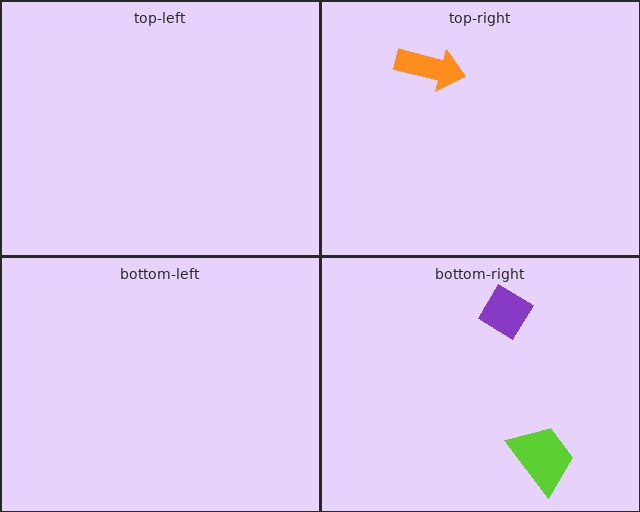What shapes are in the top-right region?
The orange arrow.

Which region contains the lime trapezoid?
The bottom-right region.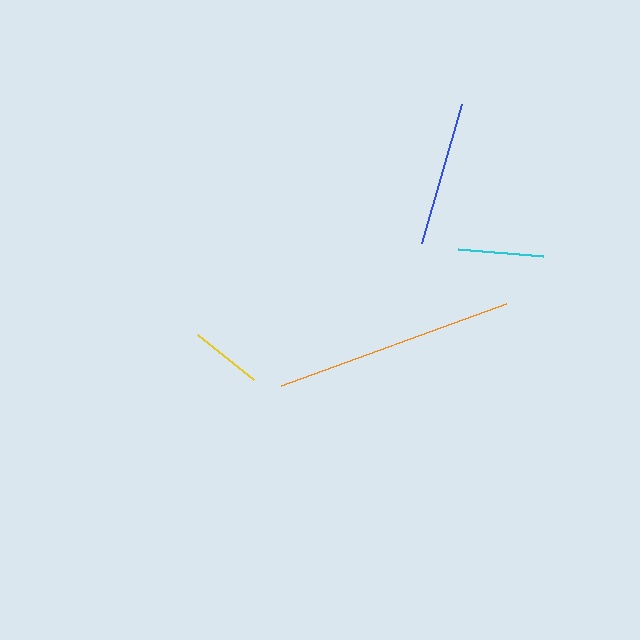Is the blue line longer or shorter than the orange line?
The orange line is longer than the blue line.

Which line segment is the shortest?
The yellow line is the shortest at approximately 72 pixels.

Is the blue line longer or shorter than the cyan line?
The blue line is longer than the cyan line.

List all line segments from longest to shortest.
From longest to shortest: orange, blue, cyan, yellow.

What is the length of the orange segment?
The orange segment is approximately 239 pixels long.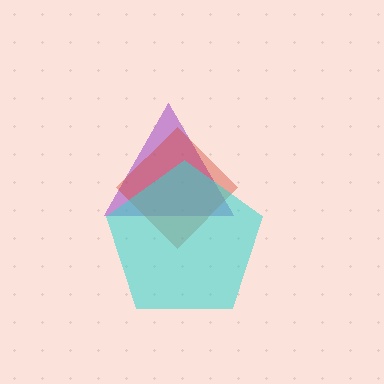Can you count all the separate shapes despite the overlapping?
Yes, there are 3 separate shapes.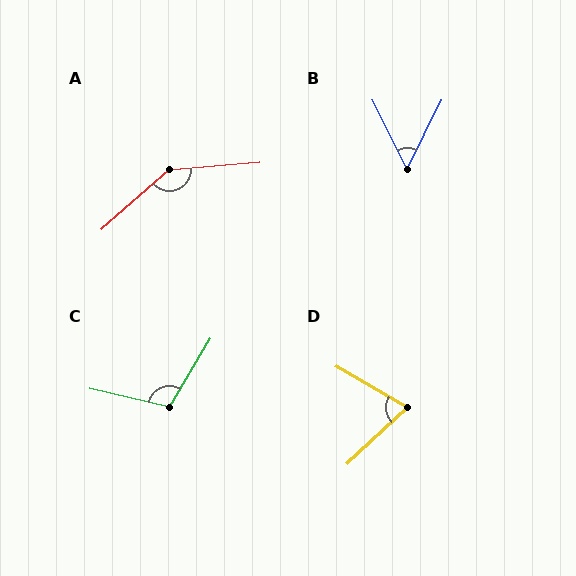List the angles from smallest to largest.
B (53°), D (74°), C (107°), A (143°).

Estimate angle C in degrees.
Approximately 107 degrees.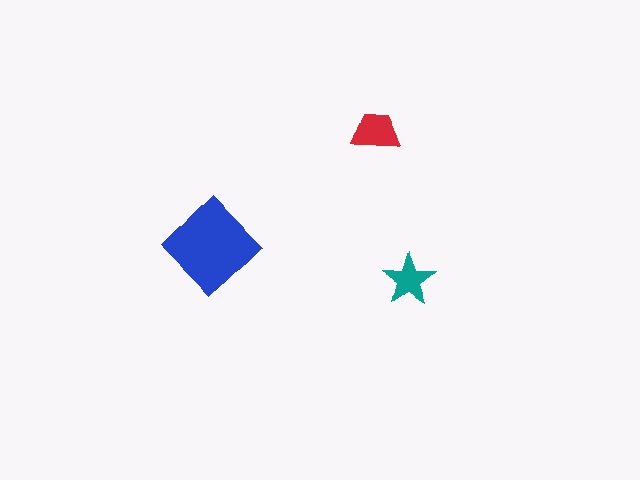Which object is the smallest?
The teal star.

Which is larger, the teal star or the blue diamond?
The blue diamond.